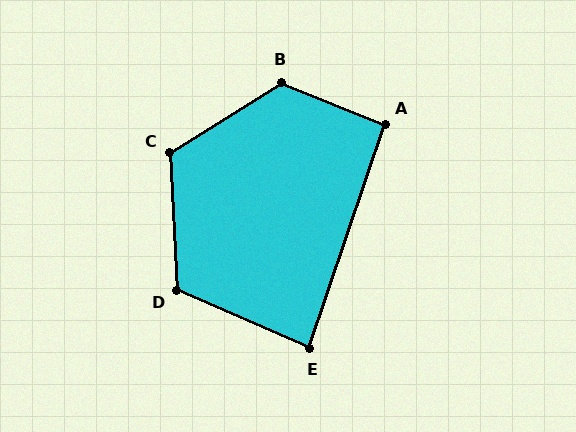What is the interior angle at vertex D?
Approximately 116 degrees (obtuse).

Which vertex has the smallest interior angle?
E, at approximately 85 degrees.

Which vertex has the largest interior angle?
B, at approximately 126 degrees.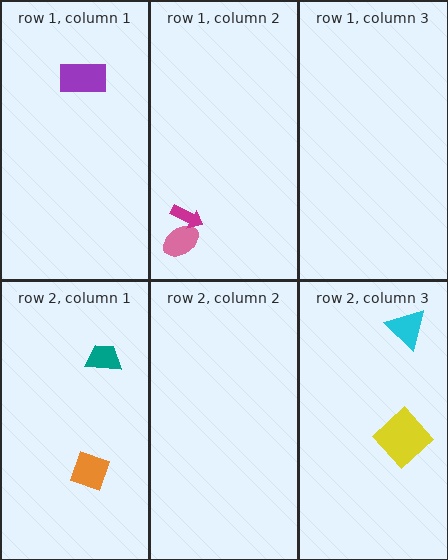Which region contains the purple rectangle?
The row 1, column 1 region.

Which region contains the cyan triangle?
The row 2, column 3 region.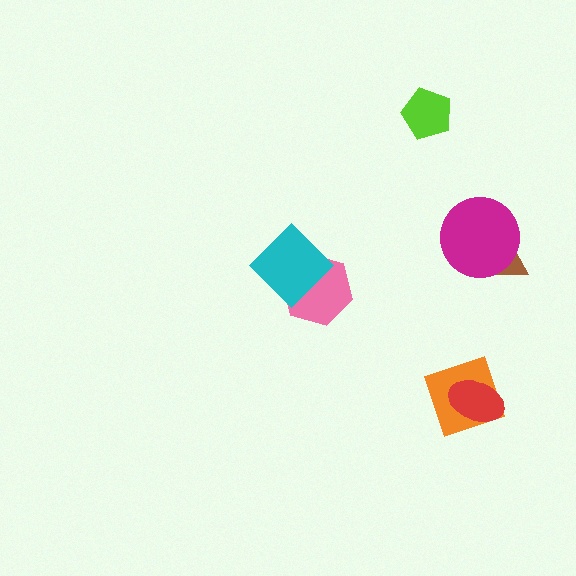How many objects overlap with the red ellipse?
1 object overlaps with the red ellipse.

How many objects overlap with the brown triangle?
1 object overlaps with the brown triangle.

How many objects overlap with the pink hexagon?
1 object overlaps with the pink hexagon.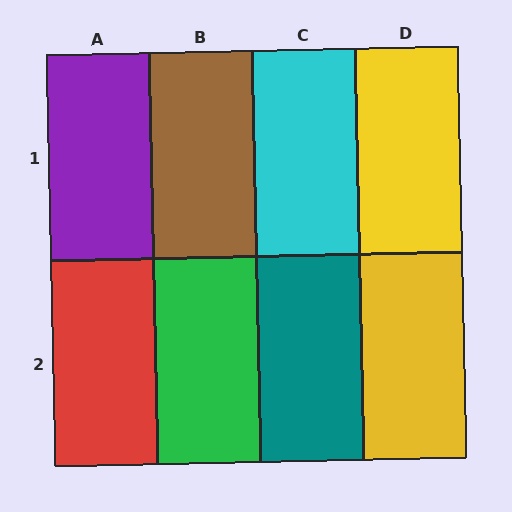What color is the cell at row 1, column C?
Cyan.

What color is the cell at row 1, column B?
Brown.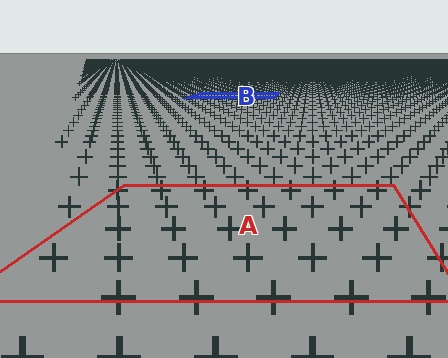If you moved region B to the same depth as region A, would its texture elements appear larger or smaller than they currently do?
They would appear larger. At a closer depth, the same texture elements are projected at a bigger on-screen size.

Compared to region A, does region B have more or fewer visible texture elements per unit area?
Region B has more texture elements per unit area — they are packed more densely because it is farther away.